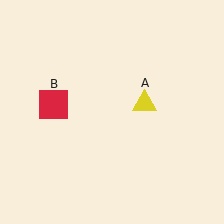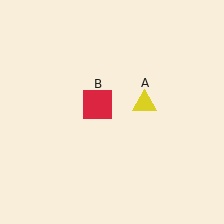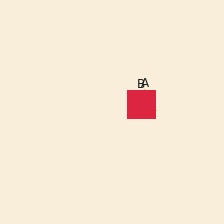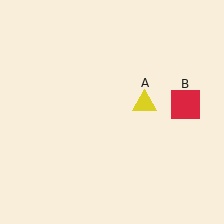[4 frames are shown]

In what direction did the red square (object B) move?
The red square (object B) moved right.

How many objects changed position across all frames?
1 object changed position: red square (object B).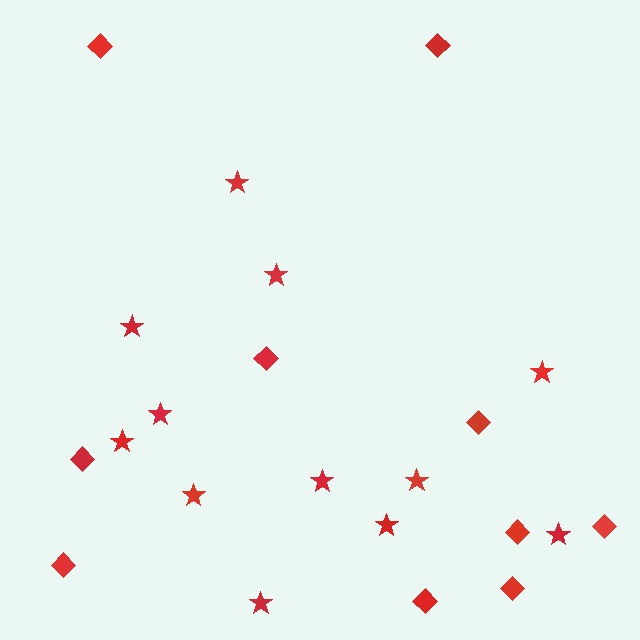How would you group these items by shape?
There are 2 groups: one group of diamonds (10) and one group of stars (12).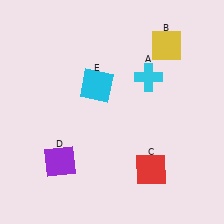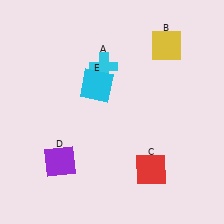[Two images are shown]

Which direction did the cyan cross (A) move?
The cyan cross (A) moved left.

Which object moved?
The cyan cross (A) moved left.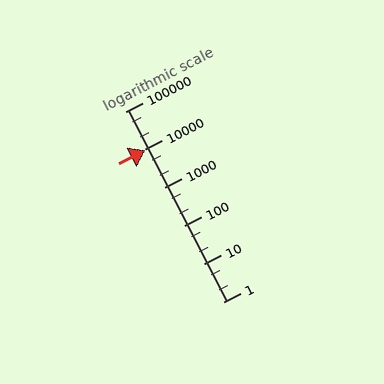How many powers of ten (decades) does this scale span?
The scale spans 5 decades, from 1 to 100000.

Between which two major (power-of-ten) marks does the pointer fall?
The pointer is between 1000 and 10000.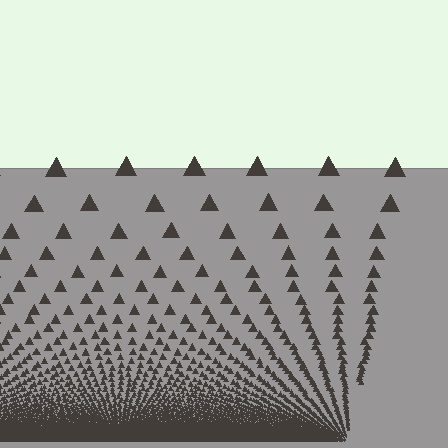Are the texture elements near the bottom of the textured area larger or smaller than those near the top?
Smaller. The gradient is inverted — elements near the bottom are smaller and denser.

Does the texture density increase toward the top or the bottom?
Density increases toward the bottom.